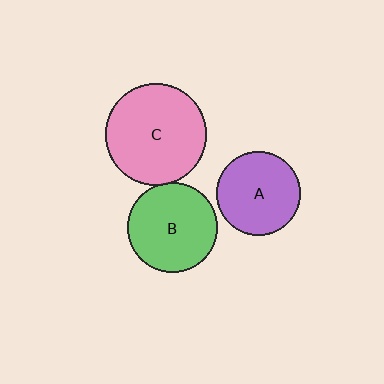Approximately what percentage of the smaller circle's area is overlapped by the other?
Approximately 5%.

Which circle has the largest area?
Circle C (pink).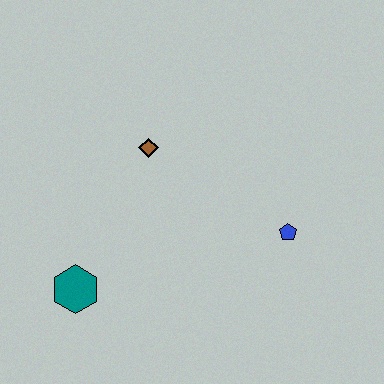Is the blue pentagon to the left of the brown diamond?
No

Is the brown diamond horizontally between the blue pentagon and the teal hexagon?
Yes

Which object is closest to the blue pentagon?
The brown diamond is closest to the blue pentagon.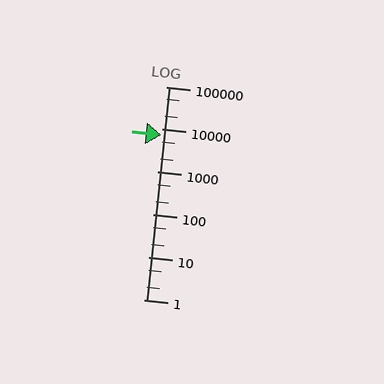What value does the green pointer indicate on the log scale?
The pointer indicates approximately 7200.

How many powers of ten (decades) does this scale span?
The scale spans 5 decades, from 1 to 100000.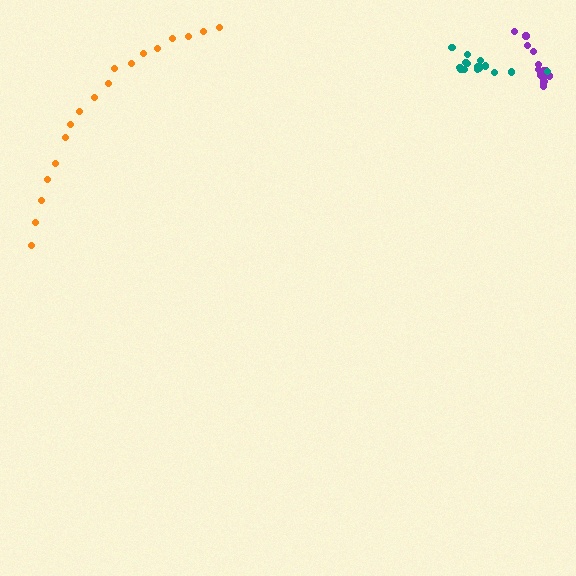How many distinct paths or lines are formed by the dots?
There are 3 distinct paths.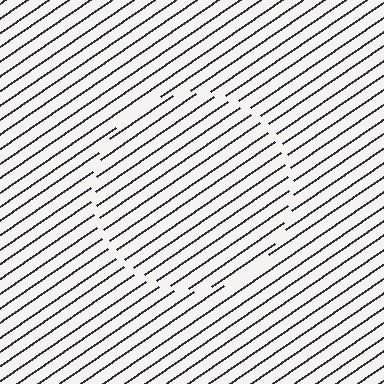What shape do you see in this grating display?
An illusory circle. The interior of the shape contains the same grating, shifted by half a period — the contour is defined by the phase discontinuity where line-ends from the inner and outer gratings abut.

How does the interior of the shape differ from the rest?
The interior of the shape contains the same grating, shifted by half a period — the contour is defined by the phase discontinuity where line-ends from the inner and outer gratings abut.